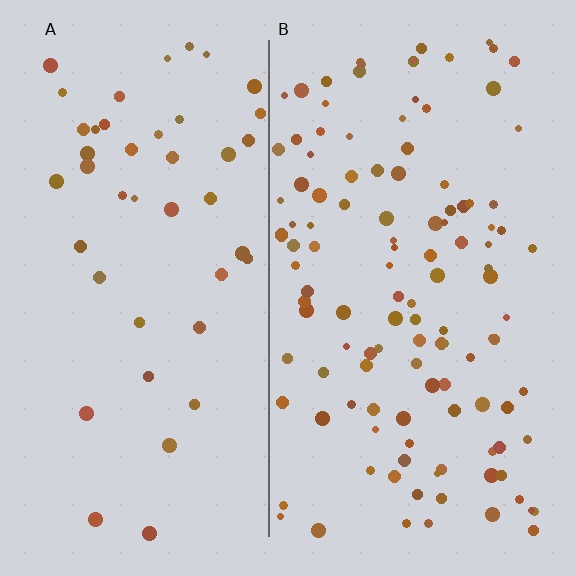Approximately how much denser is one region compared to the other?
Approximately 2.7× — region B over region A.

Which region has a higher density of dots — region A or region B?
B (the right).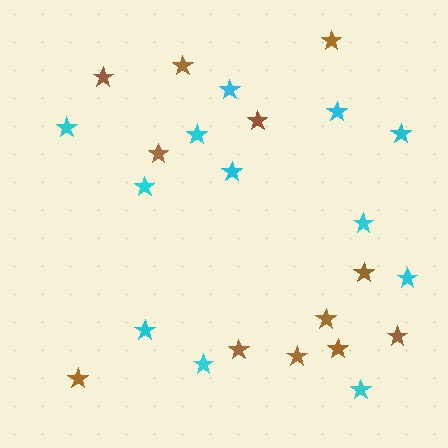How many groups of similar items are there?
There are 2 groups: one group of cyan stars (12) and one group of brown stars (12).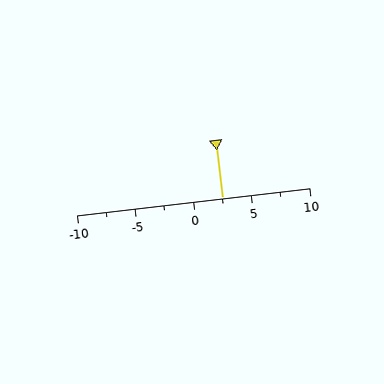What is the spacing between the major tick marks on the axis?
The major ticks are spaced 5 apart.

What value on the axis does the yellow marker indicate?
The marker indicates approximately 2.5.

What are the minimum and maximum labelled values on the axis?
The axis runs from -10 to 10.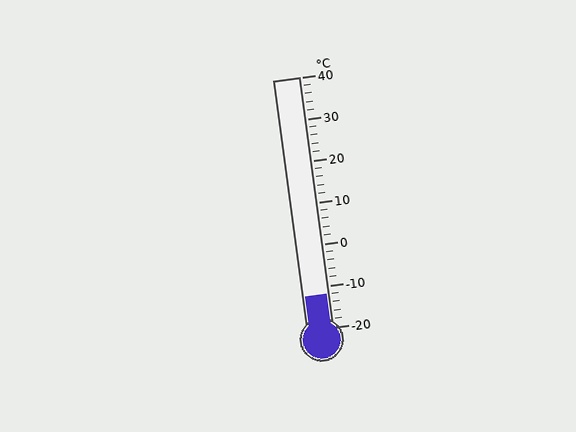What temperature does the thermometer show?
The thermometer shows approximately -12°C.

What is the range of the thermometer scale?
The thermometer scale ranges from -20°C to 40°C.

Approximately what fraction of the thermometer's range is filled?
The thermometer is filled to approximately 15% of its range.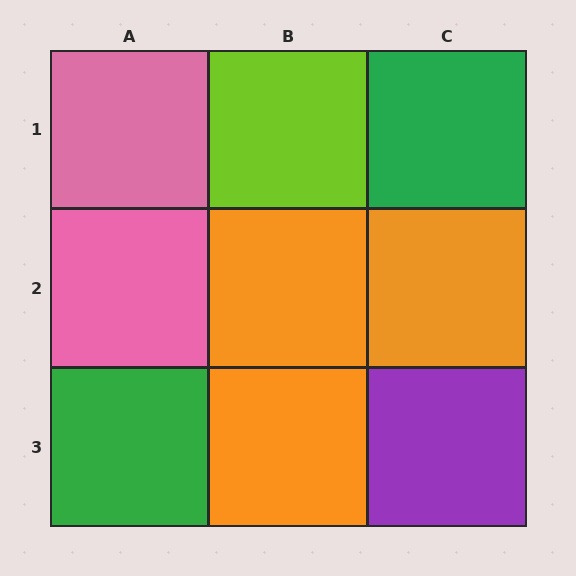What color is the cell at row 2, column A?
Pink.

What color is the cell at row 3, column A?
Green.